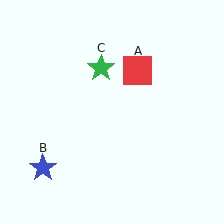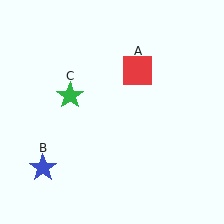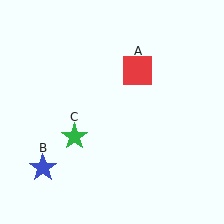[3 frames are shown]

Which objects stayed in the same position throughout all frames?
Red square (object A) and blue star (object B) remained stationary.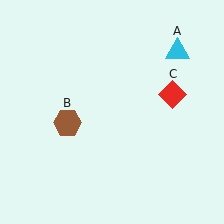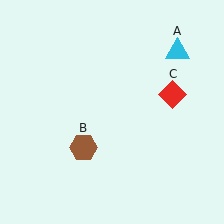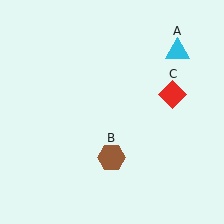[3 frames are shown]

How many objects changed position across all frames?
1 object changed position: brown hexagon (object B).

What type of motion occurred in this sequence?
The brown hexagon (object B) rotated counterclockwise around the center of the scene.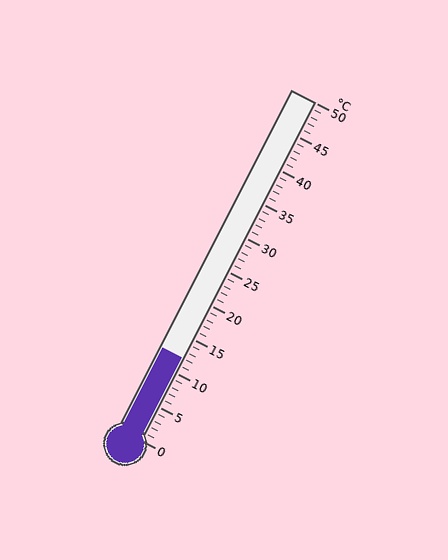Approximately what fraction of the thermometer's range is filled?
The thermometer is filled to approximately 25% of its range.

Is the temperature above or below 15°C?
The temperature is below 15°C.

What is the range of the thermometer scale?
The thermometer scale ranges from 0°C to 50°C.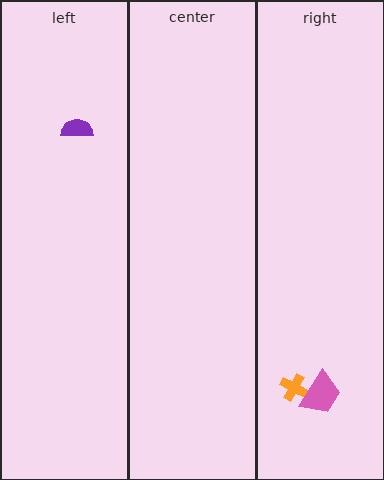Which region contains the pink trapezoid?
The right region.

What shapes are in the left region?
The purple semicircle.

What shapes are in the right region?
The orange cross, the pink trapezoid.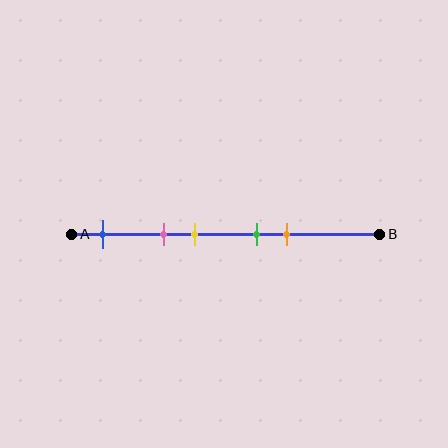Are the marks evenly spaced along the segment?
No, the marks are not evenly spaced.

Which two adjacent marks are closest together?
The green and orange marks are the closest adjacent pair.